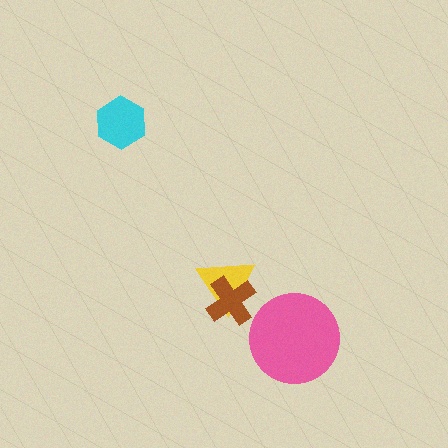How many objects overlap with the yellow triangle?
1 object overlaps with the yellow triangle.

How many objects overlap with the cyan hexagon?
0 objects overlap with the cyan hexagon.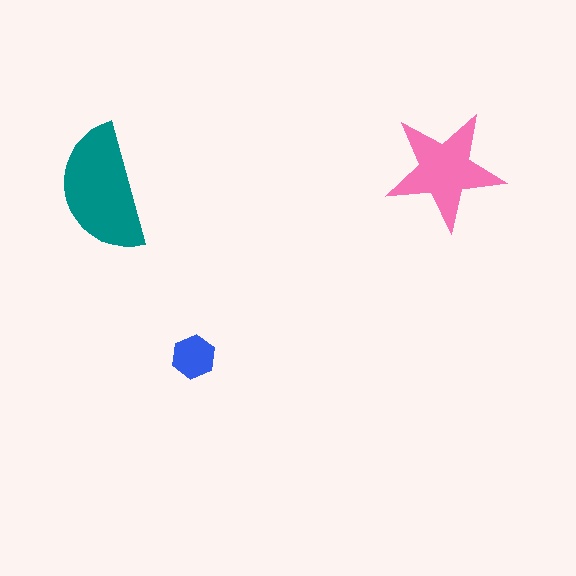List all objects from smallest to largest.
The blue hexagon, the pink star, the teal semicircle.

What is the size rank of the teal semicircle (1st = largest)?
1st.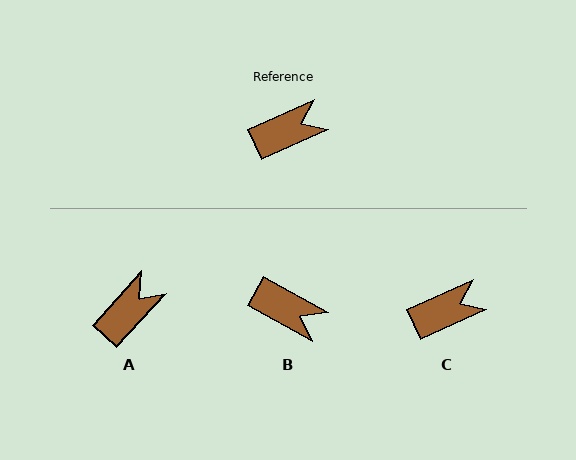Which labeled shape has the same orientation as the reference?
C.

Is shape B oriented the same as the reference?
No, it is off by about 53 degrees.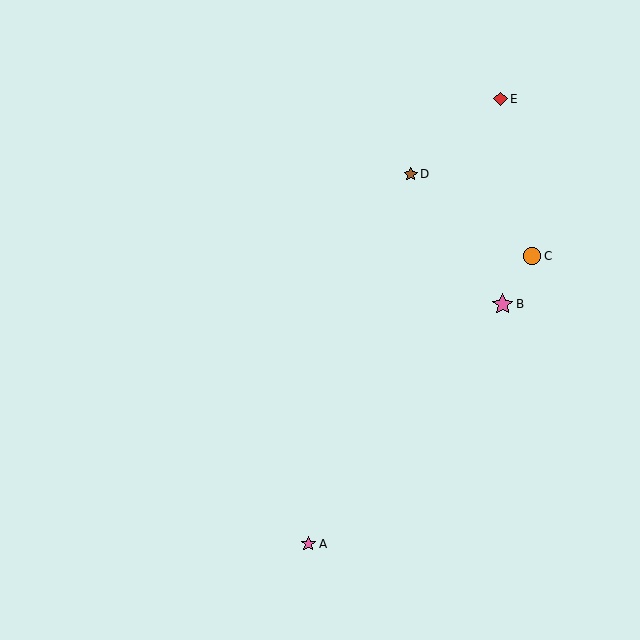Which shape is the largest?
The pink star (labeled B) is the largest.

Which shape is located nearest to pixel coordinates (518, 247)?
The orange circle (labeled C) at (532, 256) is nearest to that location.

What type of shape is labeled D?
Shape D is a brown star.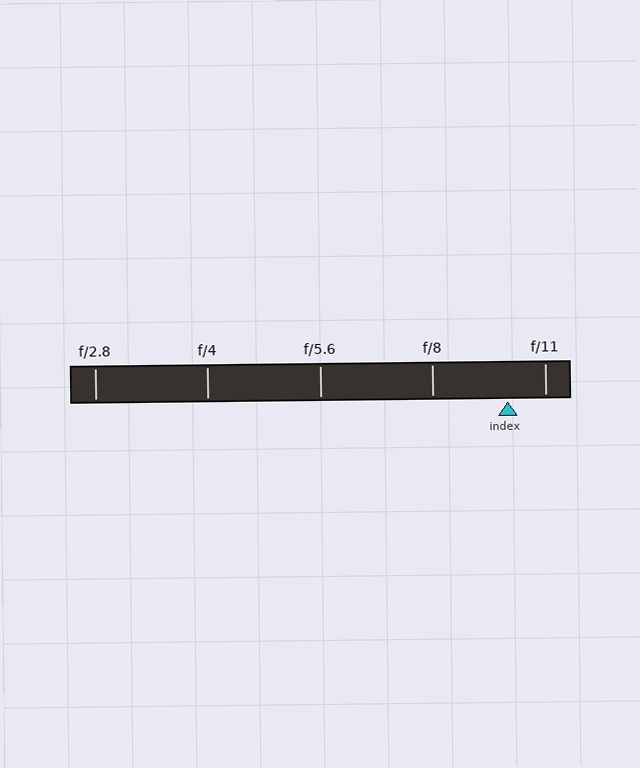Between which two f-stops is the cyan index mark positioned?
The index mark is between f/8 and f/11.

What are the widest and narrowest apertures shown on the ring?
The widest aperture shown is f/2.8 and the narrowest is f/11.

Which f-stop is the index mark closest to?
The index mark is closest to f/11.